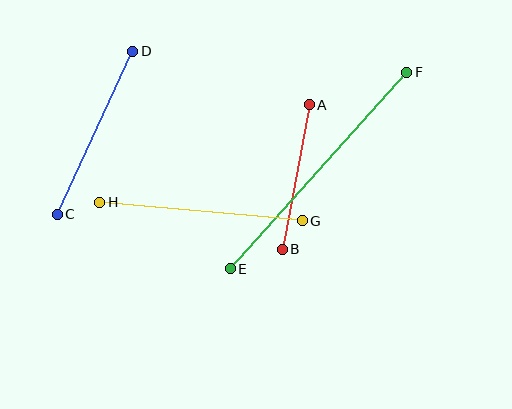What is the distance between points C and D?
The distance is approximately 180 pixels.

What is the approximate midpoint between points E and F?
The midpoint is at approximately (319, 170) pixels.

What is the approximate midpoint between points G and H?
The midpoint is at approximately (201, 211) pixels.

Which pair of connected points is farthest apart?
Points E and F are farthest apart.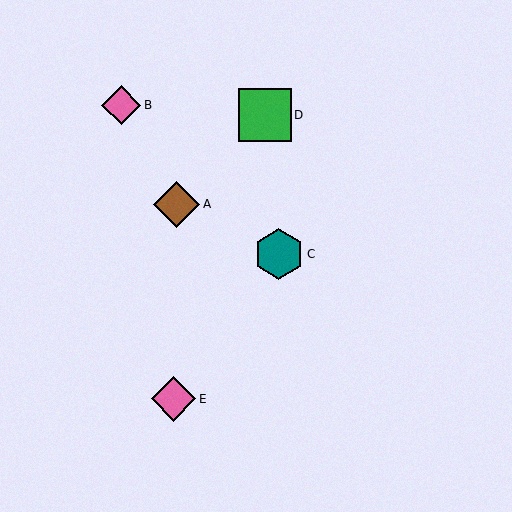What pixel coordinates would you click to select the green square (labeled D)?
Click at (265, 115) to select the green square D.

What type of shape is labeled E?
Shape E is a pink diamond.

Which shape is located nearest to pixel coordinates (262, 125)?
The green square (labeled D) at (265, 115) is nearest to that location.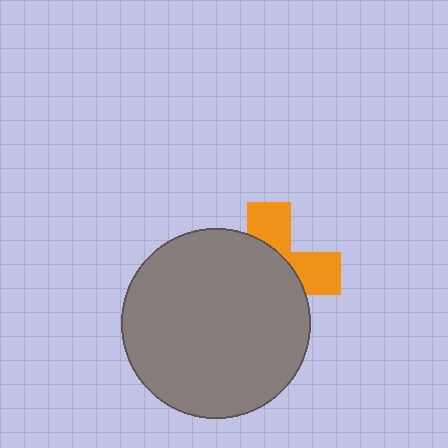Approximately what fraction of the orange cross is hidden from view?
Roughly 64% of the orange cross is hidden behind the gray circle.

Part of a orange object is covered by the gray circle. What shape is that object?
It is a cross.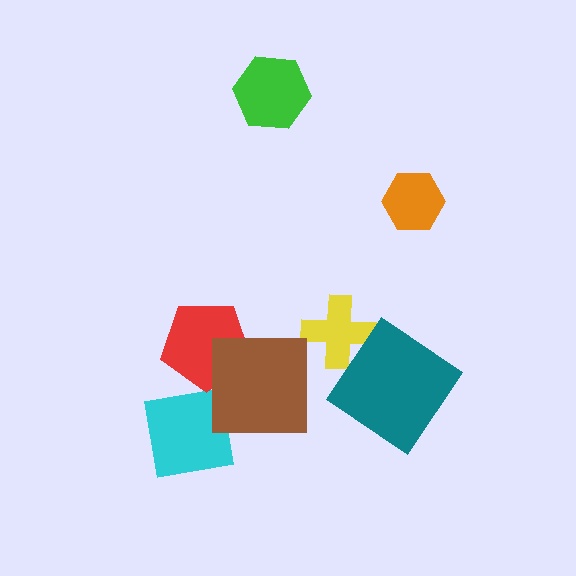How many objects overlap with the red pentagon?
1 object overlaps with the red pentagon.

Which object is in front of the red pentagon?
The brown square is in front of the red pentagon.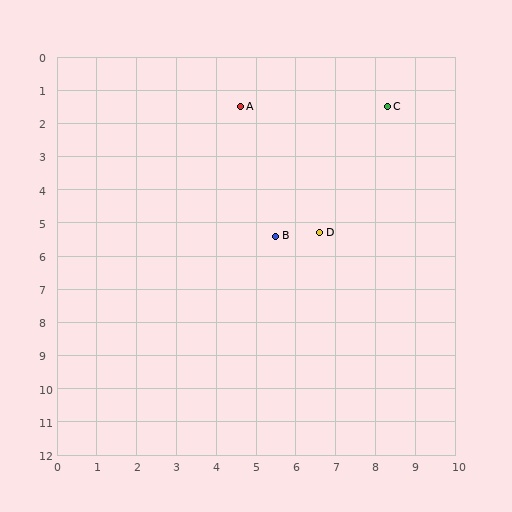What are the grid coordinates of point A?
Point A is at approximately (4.6, 1.5).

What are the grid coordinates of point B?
Point B is at approximately (5.5, 5.4).